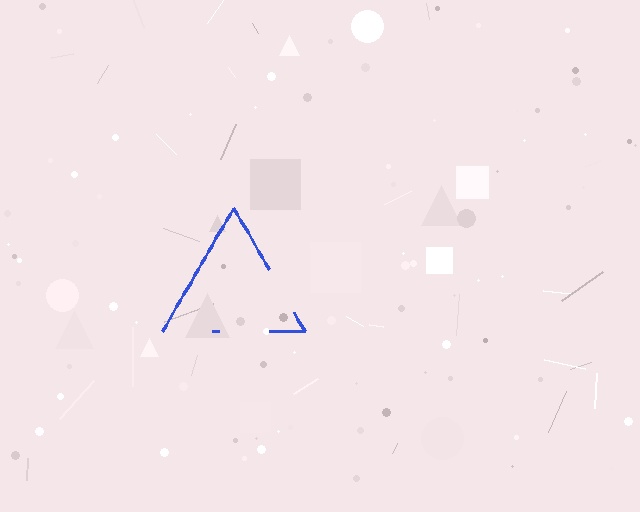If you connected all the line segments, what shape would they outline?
They would outline a triangle.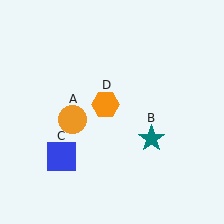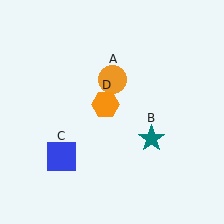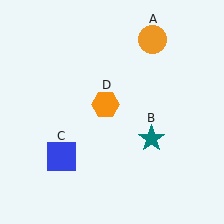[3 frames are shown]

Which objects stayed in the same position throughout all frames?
Teal star (object B) and blue square (object C) and orange hexagon (object D) remained stationary.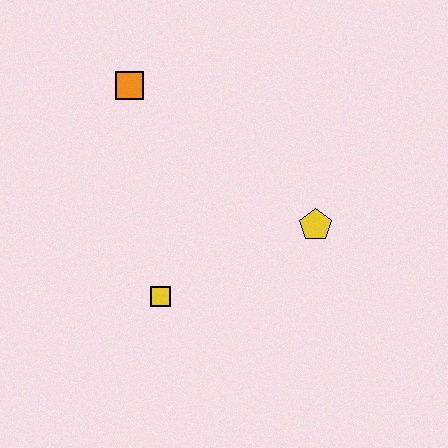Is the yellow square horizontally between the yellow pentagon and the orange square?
Yes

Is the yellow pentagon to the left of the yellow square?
No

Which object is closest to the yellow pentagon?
The yellow square is closest to the yellow pentagon.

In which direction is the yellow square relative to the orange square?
The yellow square is below the orange square.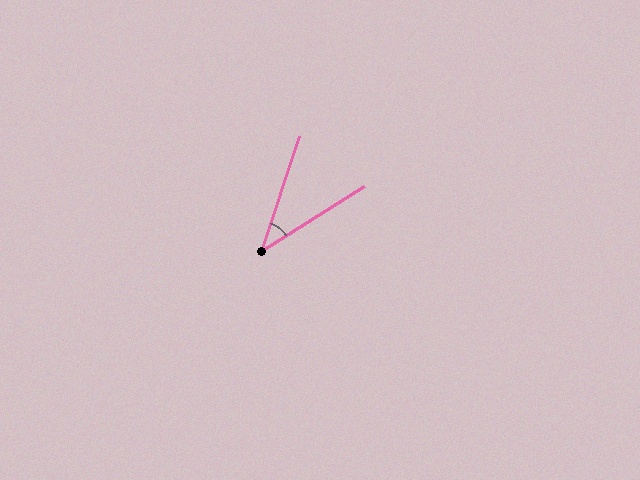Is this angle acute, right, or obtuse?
It is acute.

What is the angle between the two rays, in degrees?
Approximately 39 degrees.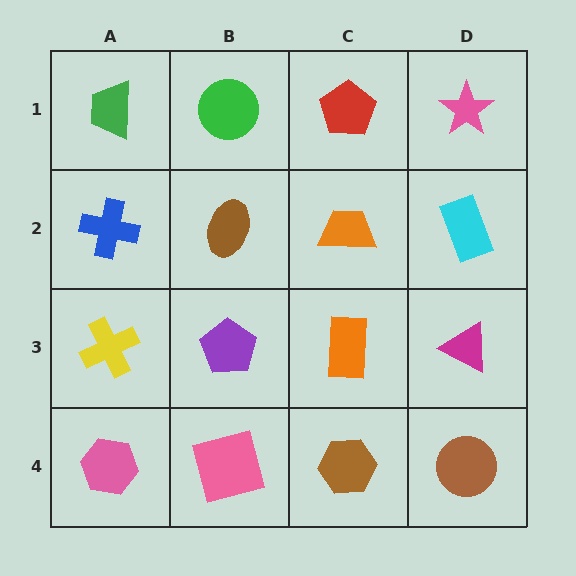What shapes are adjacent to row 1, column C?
An orange trapezoid (row 2, column C), a green circle (row 1, column B), a pink star (row 1, column D).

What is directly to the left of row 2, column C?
A brown ellipse.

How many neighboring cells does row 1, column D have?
2.